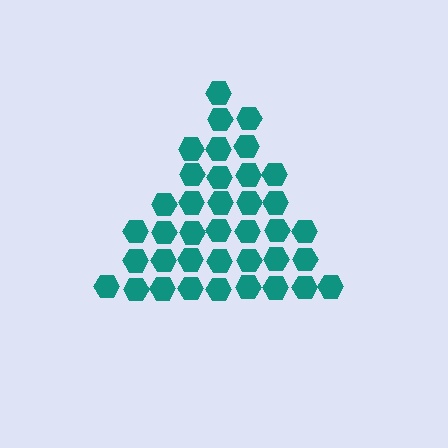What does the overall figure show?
The overall figure shows a triangle.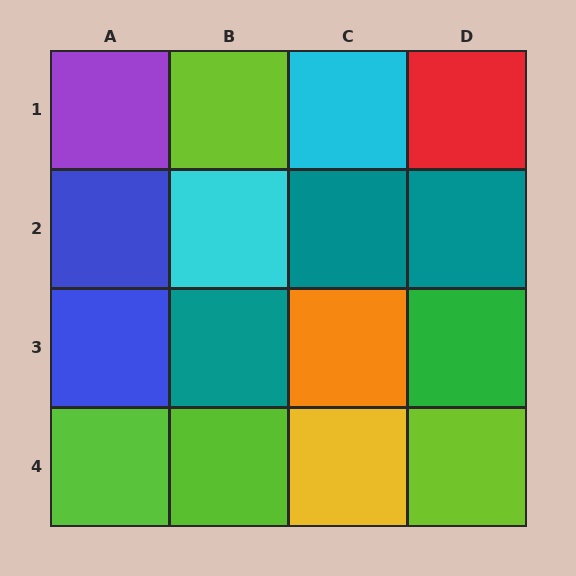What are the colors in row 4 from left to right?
Lime, lime, yellow, lime.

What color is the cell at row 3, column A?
Blue.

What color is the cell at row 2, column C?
Teal.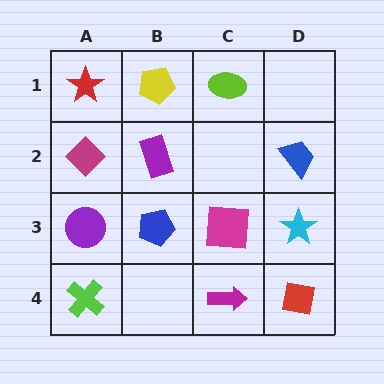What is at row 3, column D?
A cyan star.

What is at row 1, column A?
A red star.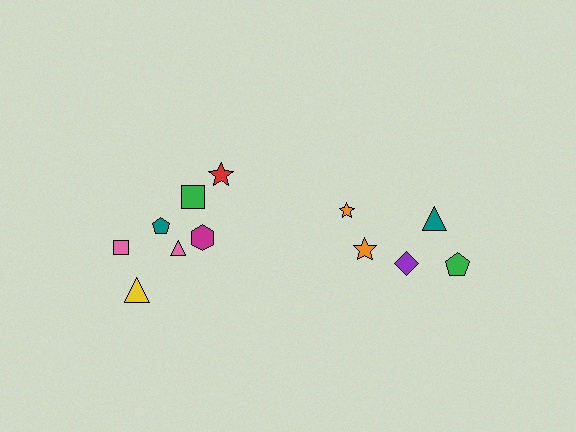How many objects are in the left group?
There are 7 objects.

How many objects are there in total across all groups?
There are 12 objects.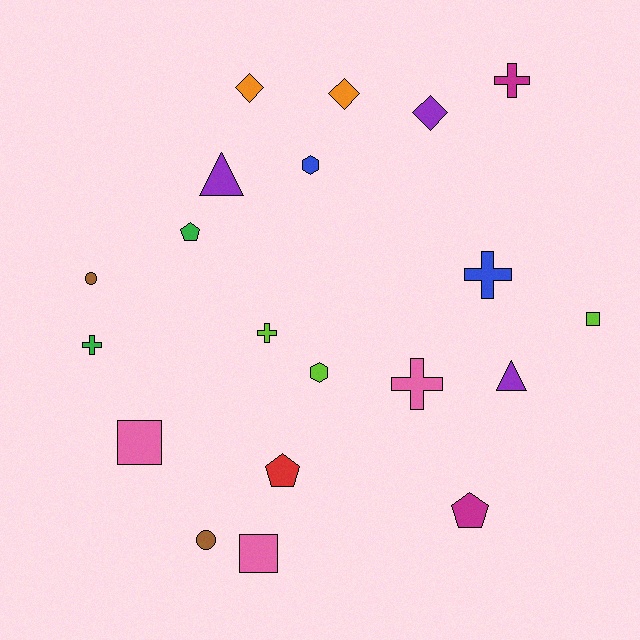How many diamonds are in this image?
There are 3 diamonds.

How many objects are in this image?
There are 20 objects.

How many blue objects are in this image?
There are 2 blue objects.